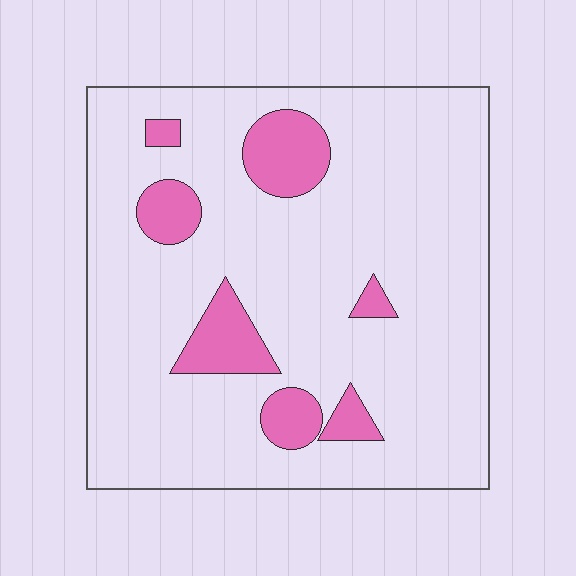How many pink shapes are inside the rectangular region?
7.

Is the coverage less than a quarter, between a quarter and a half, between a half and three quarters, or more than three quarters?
Less than a quarter.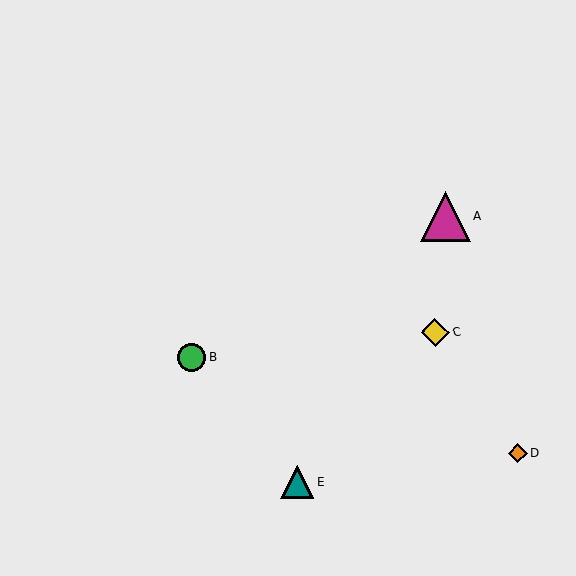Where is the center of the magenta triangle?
The center of the magenta triangle is at (445, 217).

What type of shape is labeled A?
Shape A is a magenta triangle.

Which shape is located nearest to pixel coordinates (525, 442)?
The orange diamond (labeled D) at (518, 454) is nearest to that location.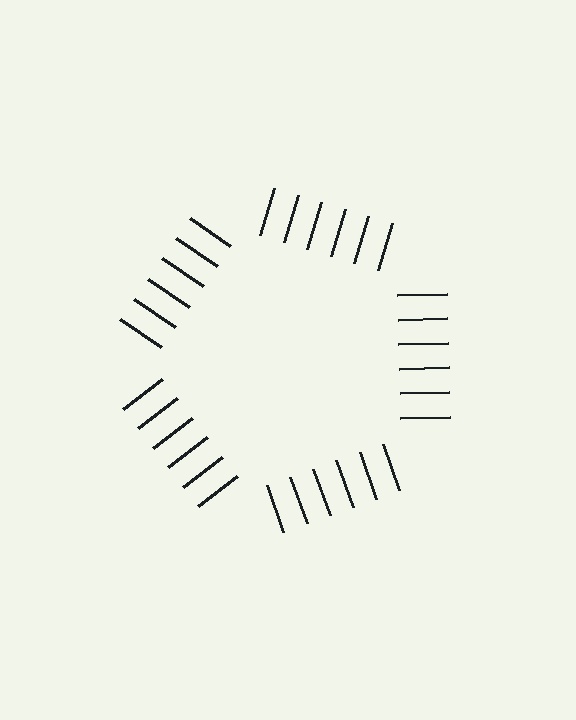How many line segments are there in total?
30 — 6 along each of the 5 edges.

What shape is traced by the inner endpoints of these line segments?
An illusory pentagon — the line segments terminate on its edges but no continuous stroke is drawn.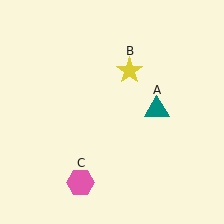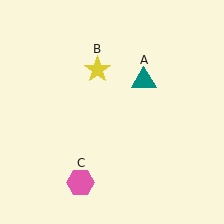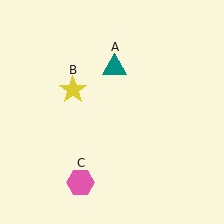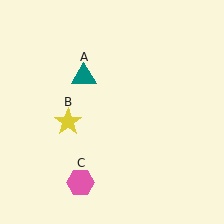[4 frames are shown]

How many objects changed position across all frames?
2 objects changed position: teal triangle (object A), yellow star (object B).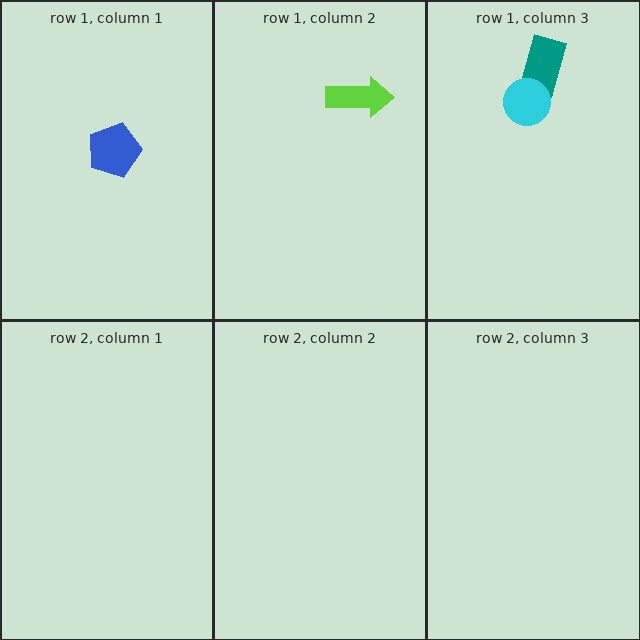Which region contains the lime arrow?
The row 1, column 2 region.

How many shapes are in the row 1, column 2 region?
1.